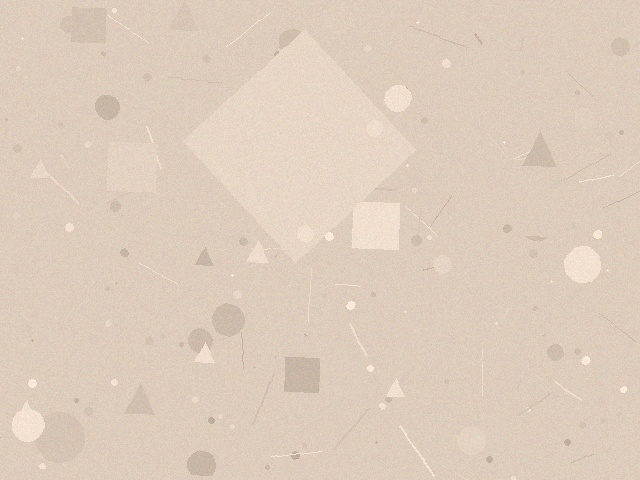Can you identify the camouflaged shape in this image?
The camouflaged shape is a diamond.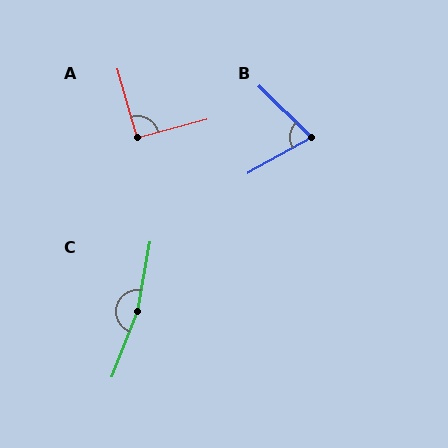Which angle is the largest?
C, at approximately 168 degrees.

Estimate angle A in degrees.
Approximately 91 degrees.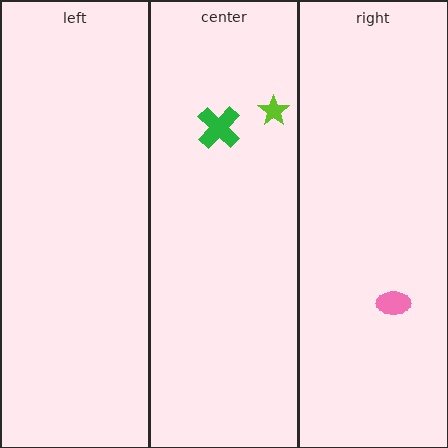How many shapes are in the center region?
2.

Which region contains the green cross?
The center region.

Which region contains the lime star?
The center region.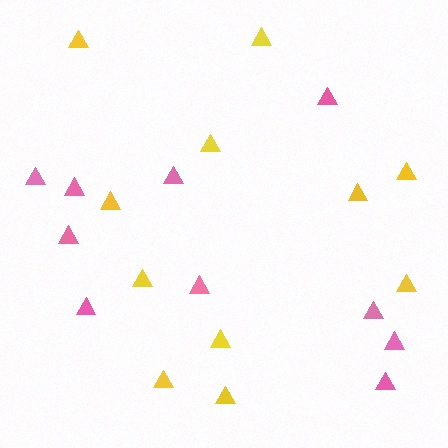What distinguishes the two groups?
There are 2 groups: one group of yellow triangles (11) and one group of pink triangles (10).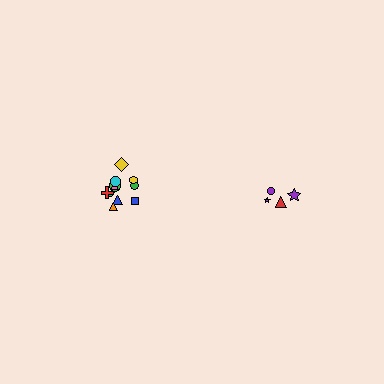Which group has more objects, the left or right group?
The left group.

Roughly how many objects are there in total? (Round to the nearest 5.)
Roughly 15 objects in total.